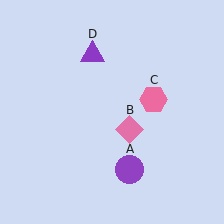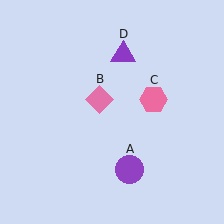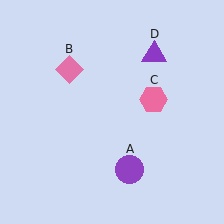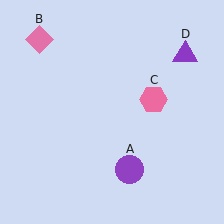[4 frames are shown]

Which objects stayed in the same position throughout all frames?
Purple circle (object A) and pink hexagon (object C) remained stationary.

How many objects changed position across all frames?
2 objects changed position: pink diamond (object B), purple triangle (object D).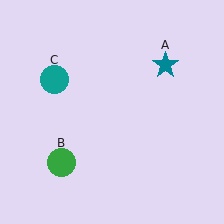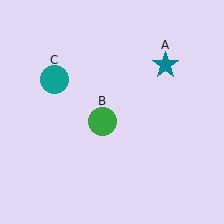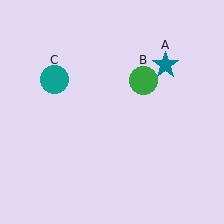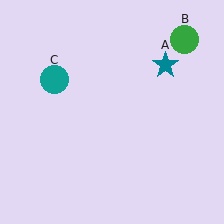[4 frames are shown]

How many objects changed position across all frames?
1 object changed position: green circle (object B).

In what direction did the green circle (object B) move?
The green circle (object B) moved up and to the right.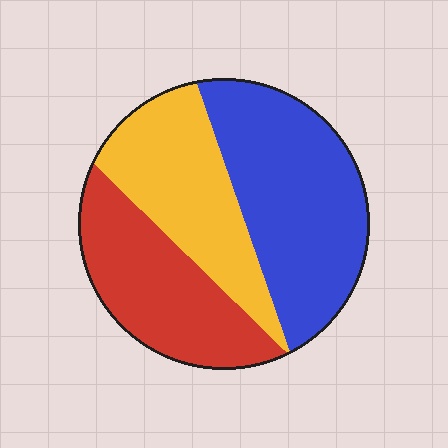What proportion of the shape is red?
Red covers roughly 30% of the shape.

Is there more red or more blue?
Blue.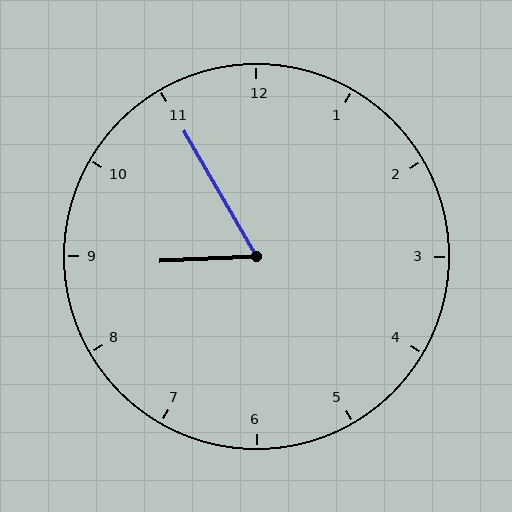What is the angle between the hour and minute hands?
Approximately 62 degrees.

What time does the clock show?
8:55.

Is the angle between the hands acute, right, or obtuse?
It is acute.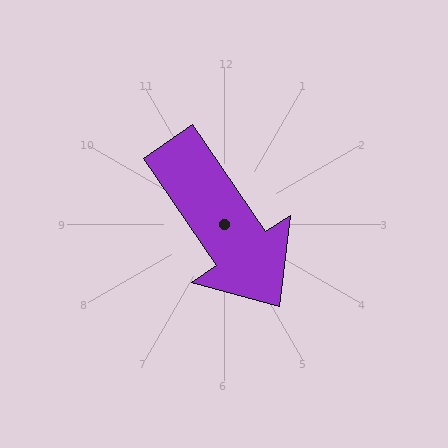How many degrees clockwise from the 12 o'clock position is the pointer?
Approximately 146 degrees.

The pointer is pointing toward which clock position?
Roughly 5 o'clock.